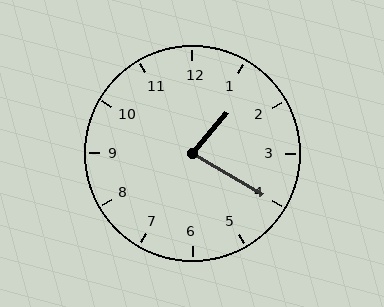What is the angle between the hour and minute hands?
Approximately 80 degrees.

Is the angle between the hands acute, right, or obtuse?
It is acute.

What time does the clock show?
1:20.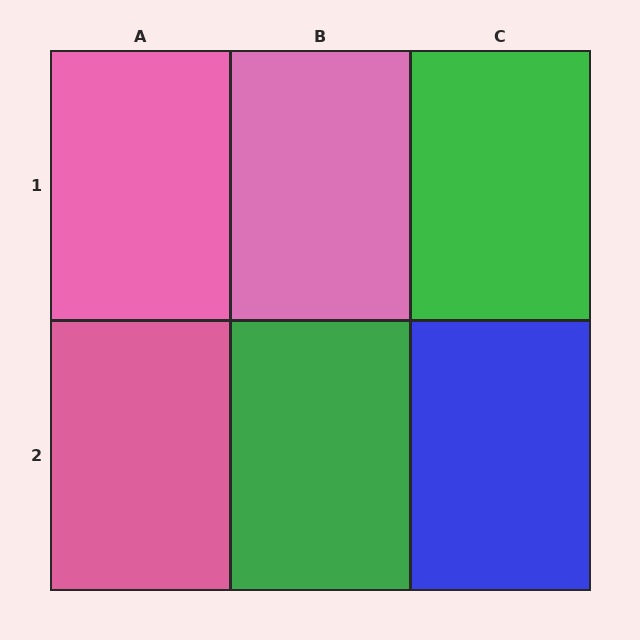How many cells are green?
2 cells are green.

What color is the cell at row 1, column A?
Pink.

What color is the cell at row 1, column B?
Pink.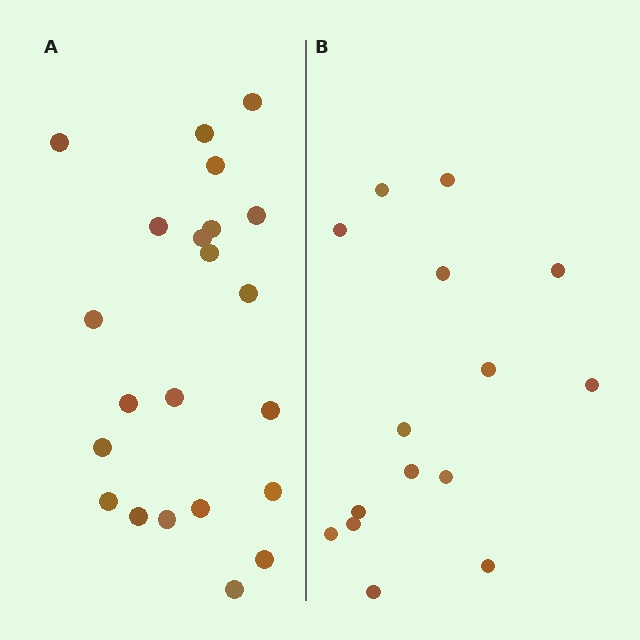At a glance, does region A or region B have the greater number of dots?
Region A (the left region) has more dots.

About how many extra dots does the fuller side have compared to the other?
Region A has roughly 8 or so more dots than region B.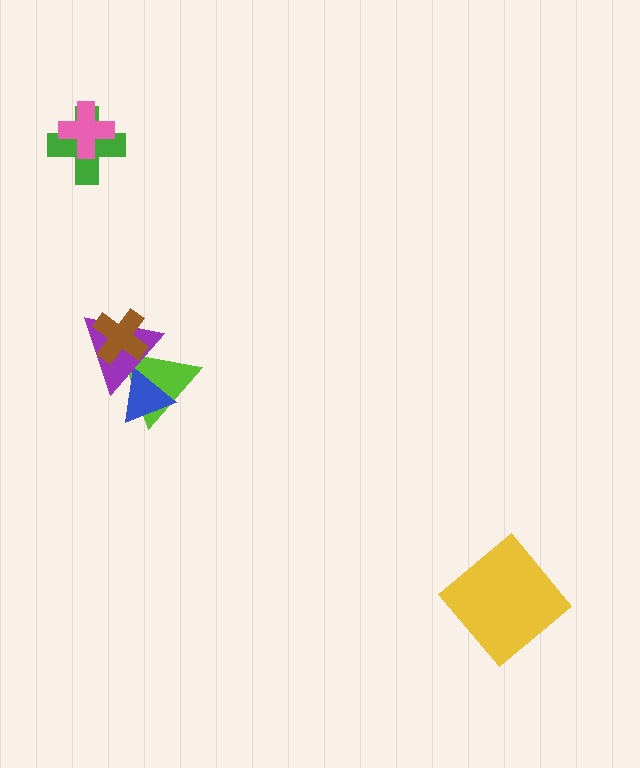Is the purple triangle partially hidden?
Yes, it is partially covered by another shape.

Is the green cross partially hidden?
Yes, it is partially covered by another shape.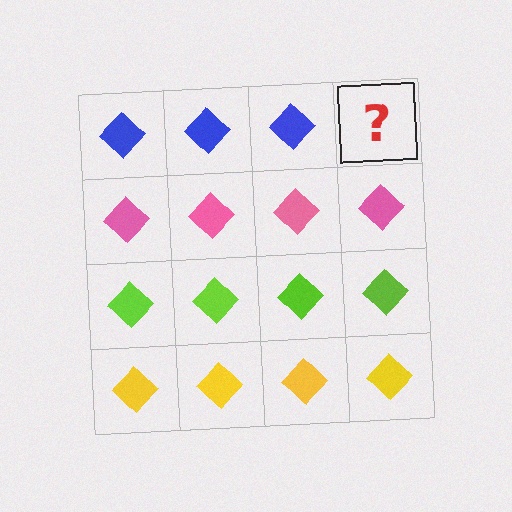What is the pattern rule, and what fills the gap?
The rule is that each row has a consistent color. The gap should be filled with a blue diamond.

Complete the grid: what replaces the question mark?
The question mark should be replaced with a blue diamond.